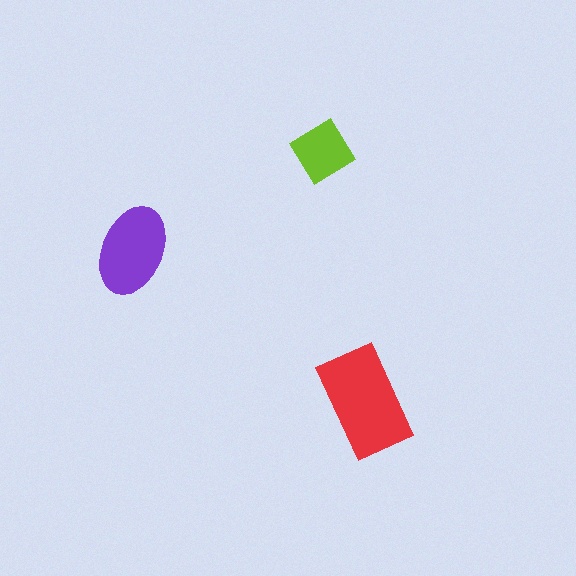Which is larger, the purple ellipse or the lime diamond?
The purple ellipse.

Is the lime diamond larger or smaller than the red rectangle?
Smaller.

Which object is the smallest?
The lime diamond.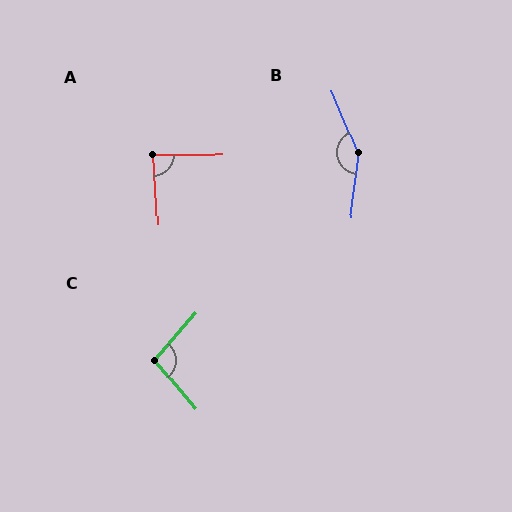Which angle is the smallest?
A, at approximately 86 degrees.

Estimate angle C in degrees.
Approximately 100 degrees.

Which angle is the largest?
B, at approximately 150 degrees.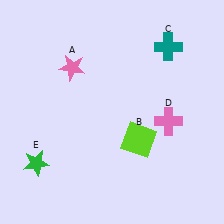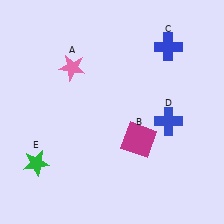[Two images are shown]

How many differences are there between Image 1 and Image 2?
There are 3 differences between the two images.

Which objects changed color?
B changed from lime to magenta. C changed from teal to blue. D changed from pink to blue.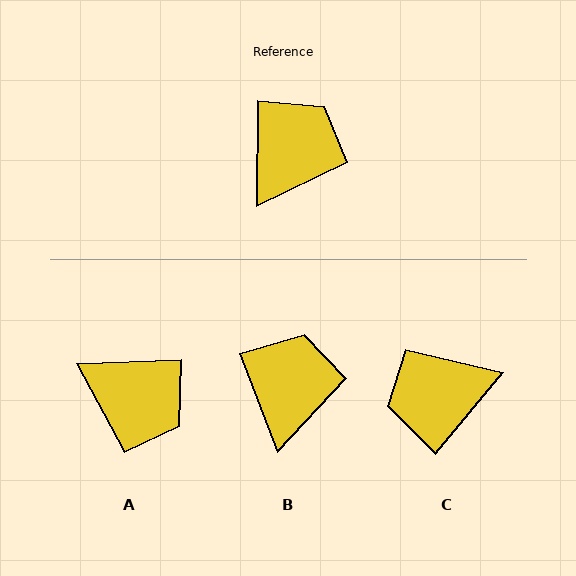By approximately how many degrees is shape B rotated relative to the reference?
Approximately 21 degrees counter-clockwise.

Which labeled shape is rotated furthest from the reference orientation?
C, about 140 degrees away.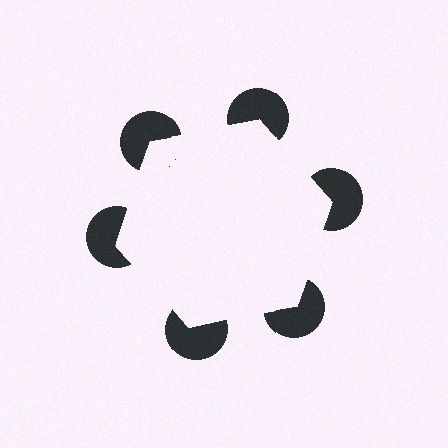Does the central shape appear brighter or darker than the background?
It typically appears slightly brighter than the background, even though no actual brightness change is drawn.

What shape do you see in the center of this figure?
An illusory hexagon — its edges are inferred from the aligned wedge cuts in the pac-man discs, not physically drawn.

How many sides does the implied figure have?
6 sides.